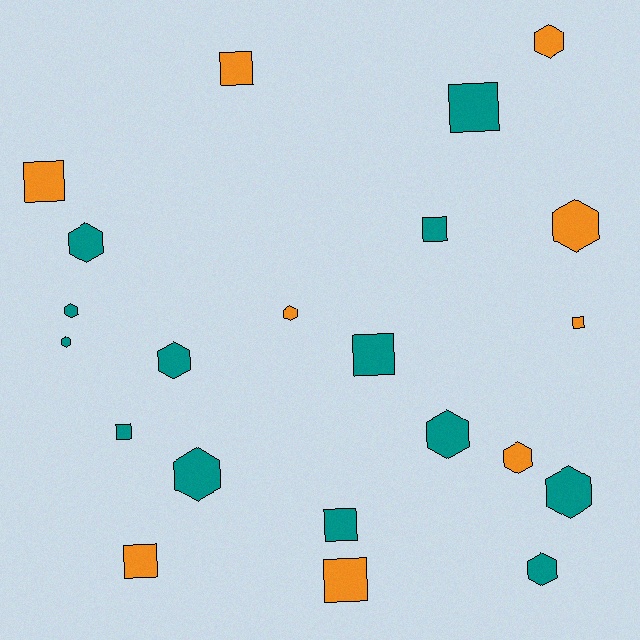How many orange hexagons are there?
There are 4 orange hexagons.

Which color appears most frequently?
Teal, with 13 objects.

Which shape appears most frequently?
Hexagon, with 12 objects.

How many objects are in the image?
There are 22 objects.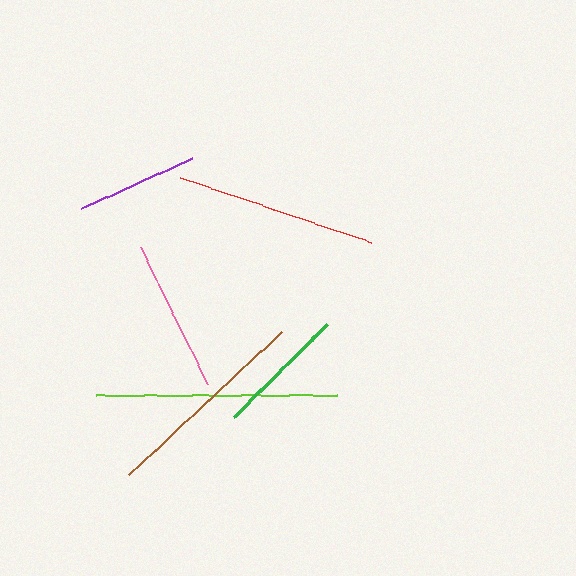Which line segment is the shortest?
The purple line is the shortest at approximately 122 pixels.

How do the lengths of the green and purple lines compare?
The green and purple lines are approximately the same length.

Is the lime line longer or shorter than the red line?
The lime line is longer than the red line.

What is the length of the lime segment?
The lime segment is approximately 241 pixels long.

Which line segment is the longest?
The lime line is the longest at approximately 241 pixels.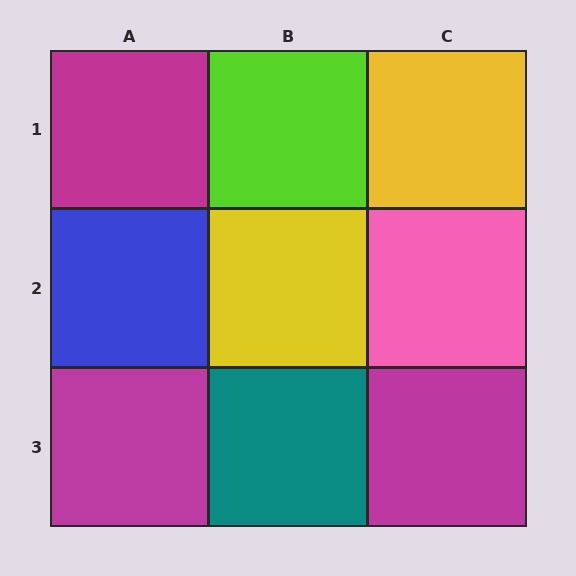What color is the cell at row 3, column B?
Teal.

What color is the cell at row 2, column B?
Yellow.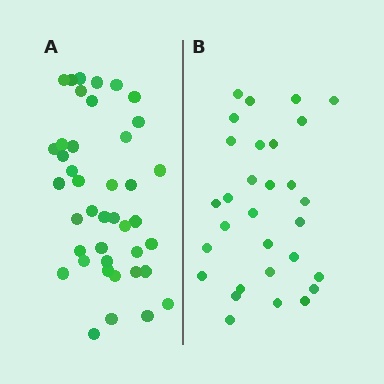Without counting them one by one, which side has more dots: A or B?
Region A (the left region) has more dots.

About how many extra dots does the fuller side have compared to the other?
Region A has roughly 12 or so more dots than region B.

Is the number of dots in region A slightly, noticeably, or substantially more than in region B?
Region A has noticeably more, but not dramatically so. The ratio is roughly 1.4 to 1.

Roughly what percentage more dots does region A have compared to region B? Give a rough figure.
About 35% more.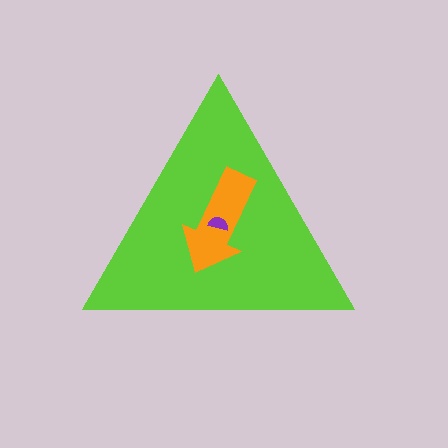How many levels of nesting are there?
3.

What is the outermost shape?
The lime triangle.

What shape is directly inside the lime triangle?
The orange arrow.